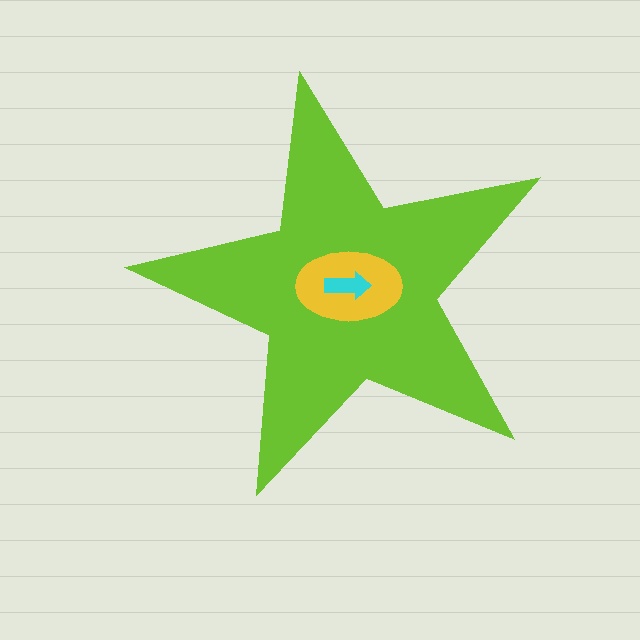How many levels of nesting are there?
3.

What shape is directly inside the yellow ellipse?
The cyan arrow.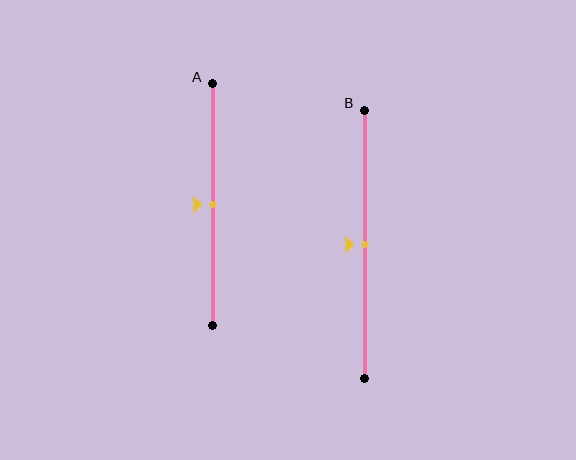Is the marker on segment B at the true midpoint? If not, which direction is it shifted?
Yes, the marker on segment B is at the true midpoint.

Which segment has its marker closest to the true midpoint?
Segment A has its marker closest to the true midpoint.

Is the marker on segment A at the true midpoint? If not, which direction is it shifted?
Yes, the marker on segment A is at the true midpoint.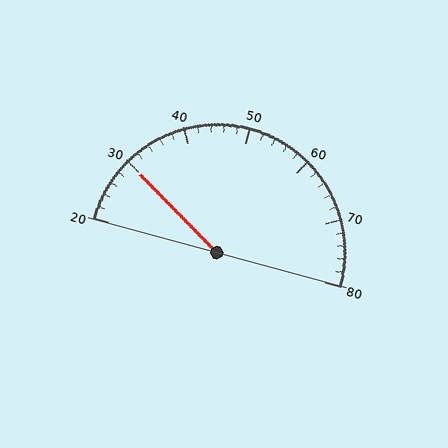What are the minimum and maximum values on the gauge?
The gauge ranges from 20 to 80.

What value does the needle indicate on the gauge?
The needle indicates approximately 30.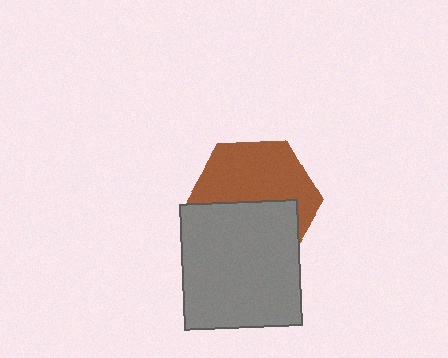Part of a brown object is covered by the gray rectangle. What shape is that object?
It is a hexagon.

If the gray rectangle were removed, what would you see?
You would see the complete brown hexagon.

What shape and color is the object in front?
The object in front is a gray rectangle.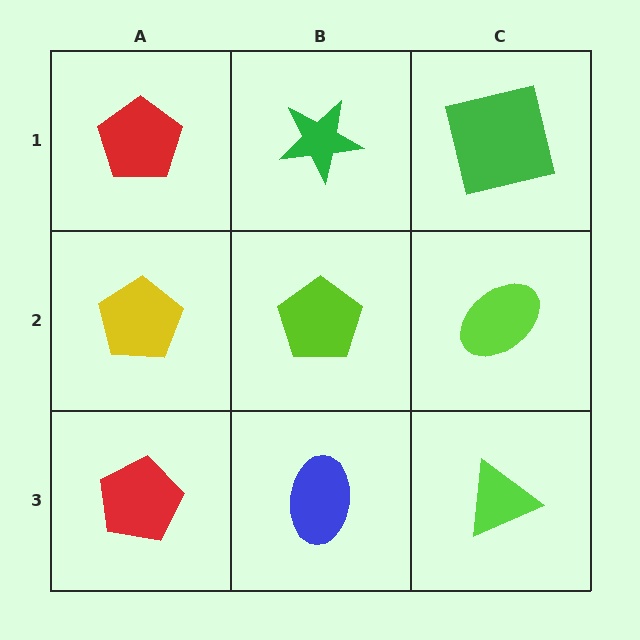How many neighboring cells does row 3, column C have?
2.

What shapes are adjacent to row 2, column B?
A green star (row 1, column B), a blue ellipse (row 3, column B), a yellow pentagon (row 2, column A), a lime ellipse (row 2, column C).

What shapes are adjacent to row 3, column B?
A lime pentagon (row 2, column B), a red pentagon (row 3, column A), a lime triangle (row 3, column C).